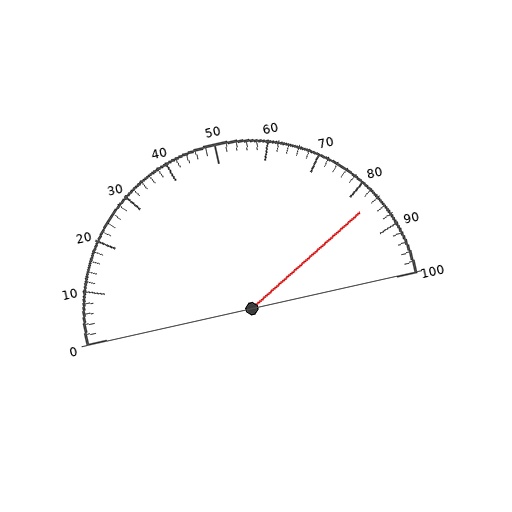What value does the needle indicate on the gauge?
The needle indicates approximately 84.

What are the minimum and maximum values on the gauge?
The gauge ranges from 0 to 100.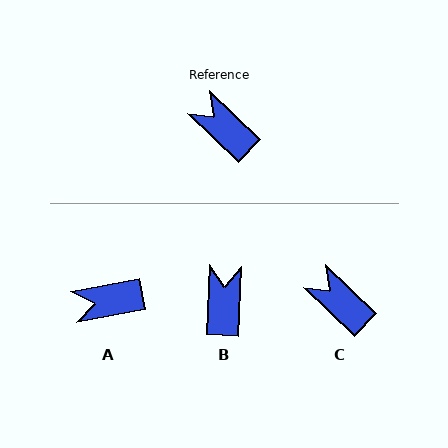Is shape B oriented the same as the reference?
No, it is off by about 48 degrees.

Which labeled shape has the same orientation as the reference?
C.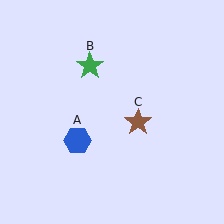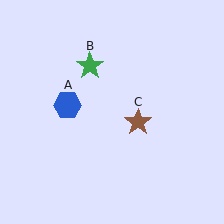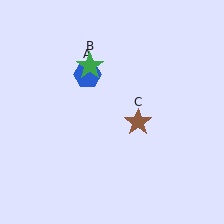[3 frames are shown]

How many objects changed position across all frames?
1 object changed position: blue hexagon (object A).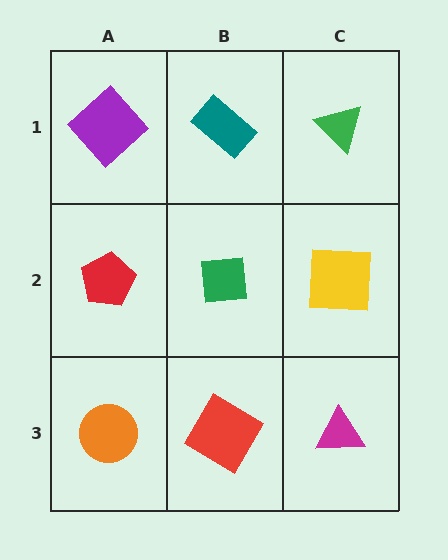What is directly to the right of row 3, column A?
A red diamond.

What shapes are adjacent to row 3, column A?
A red pentagon (row 2, column A), a red diamond (row 3, column B).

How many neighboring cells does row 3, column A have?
2.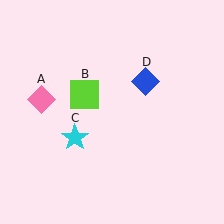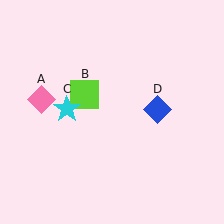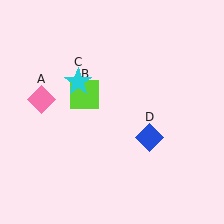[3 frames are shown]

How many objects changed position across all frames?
2 objects changed position: cyan star (object C), blue diamond (object D).